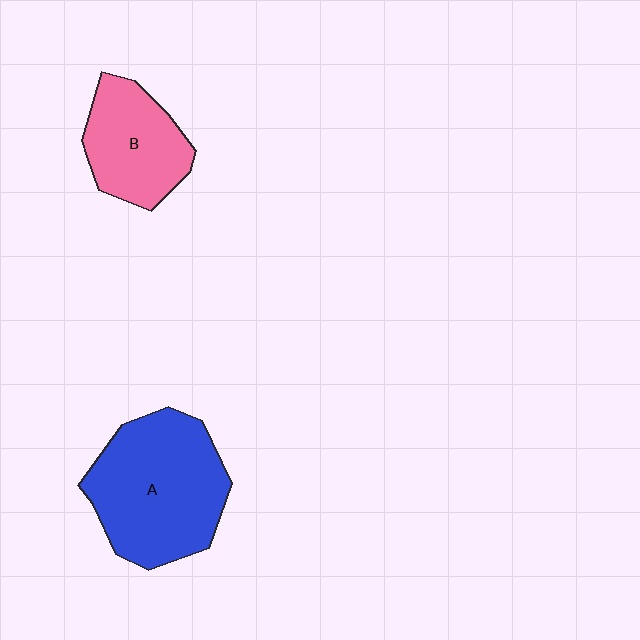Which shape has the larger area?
Shape A (blue).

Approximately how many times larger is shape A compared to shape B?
Approximately 1.6 times.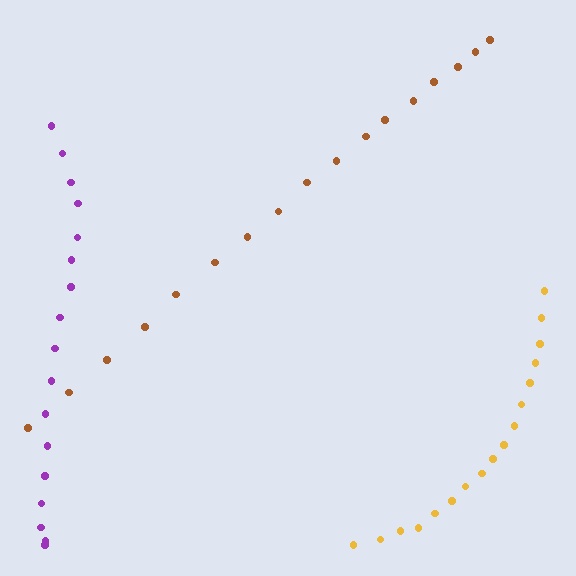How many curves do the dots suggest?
There are 3 distinct paths.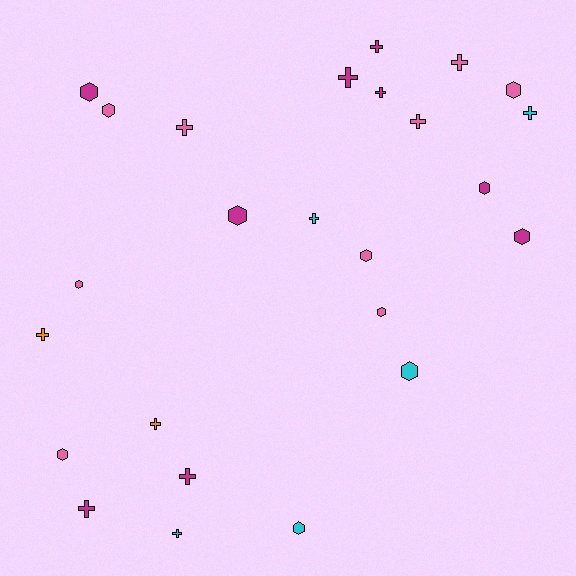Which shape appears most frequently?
Cross, with 13 objects.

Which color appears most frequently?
Magenta, with 9 objects.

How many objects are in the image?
There are 25 objects.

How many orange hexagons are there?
There are no orange hexagons.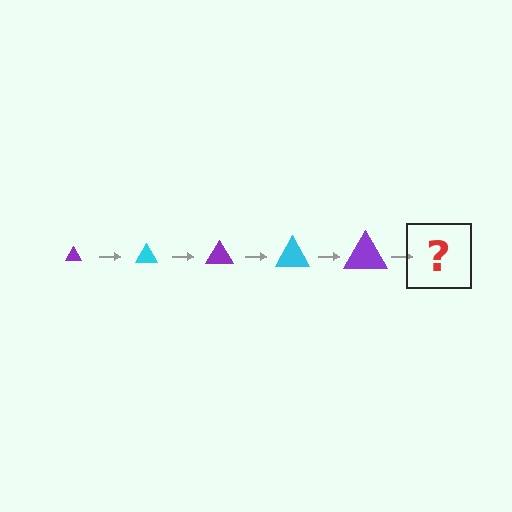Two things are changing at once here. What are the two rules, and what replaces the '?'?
The two rules are that the triangle grows larger each step and the color cycles through purple and cyan. The '?' should be a cyan triangle, larger than the previous one.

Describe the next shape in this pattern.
It should be a cyan triangle, larger than the previous one.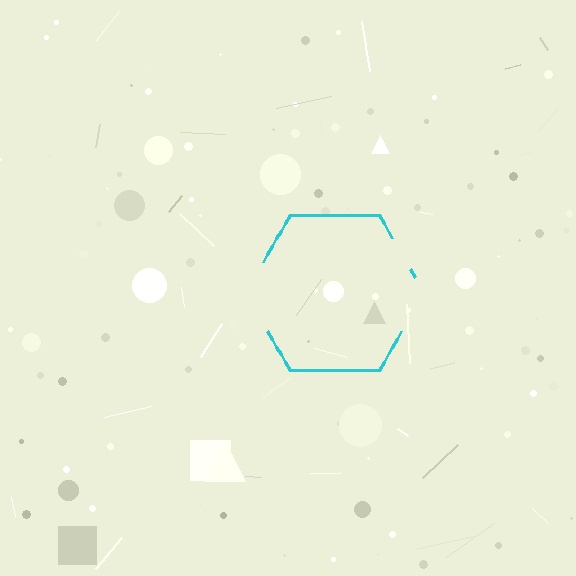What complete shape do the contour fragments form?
The contour fragments form a hexagon.